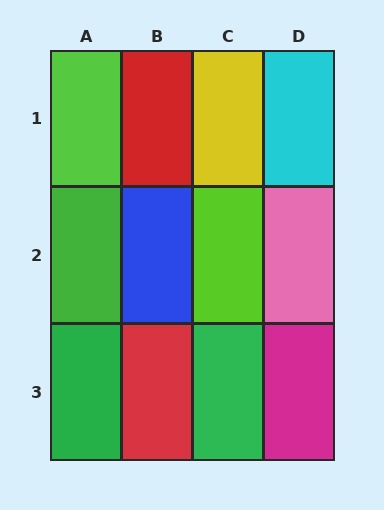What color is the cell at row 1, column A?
Lime.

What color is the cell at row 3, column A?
Green.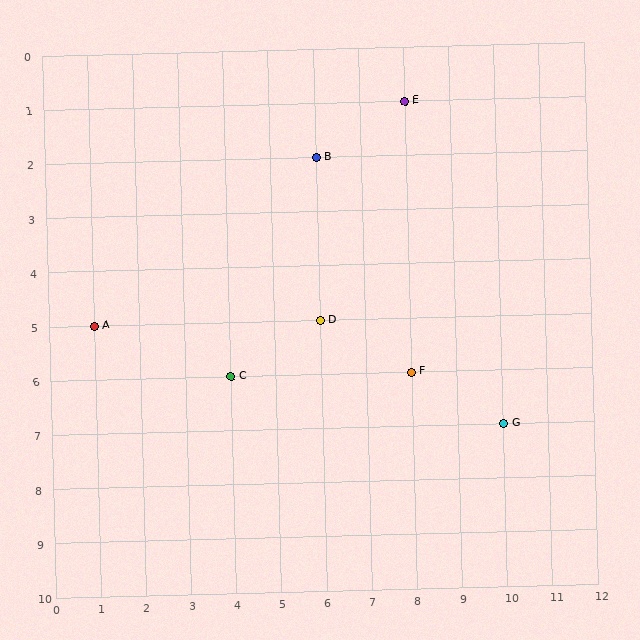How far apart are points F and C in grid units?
Points F and C are 4 columns apart.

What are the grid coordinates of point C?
Point C is at grid coordinates (4, 6).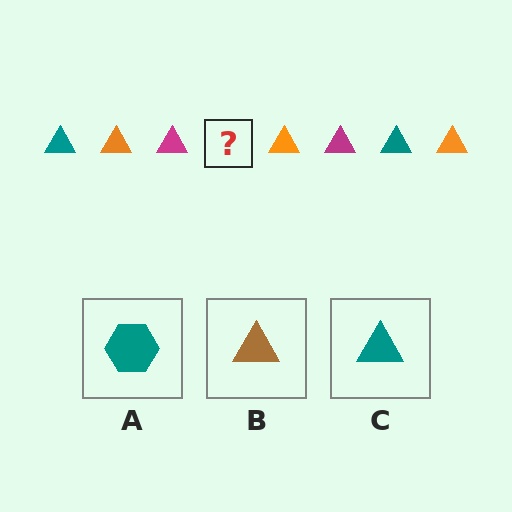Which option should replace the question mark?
Option C.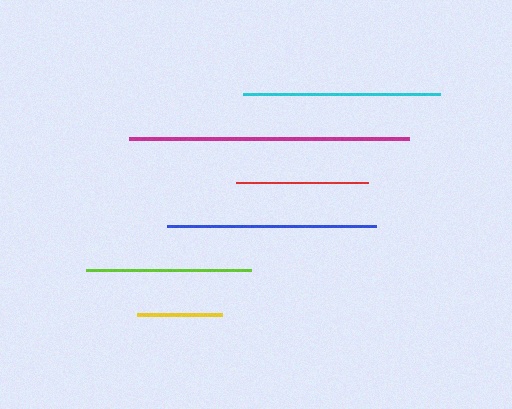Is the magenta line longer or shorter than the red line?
The magenta line is longer than the red line.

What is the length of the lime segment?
The lime segment is approximately 165 pixels long.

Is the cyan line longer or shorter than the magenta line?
The magenta line is longer than the cyan line.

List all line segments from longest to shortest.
From longest to shortest: magenta, blue, cyan, lime, red, yellow.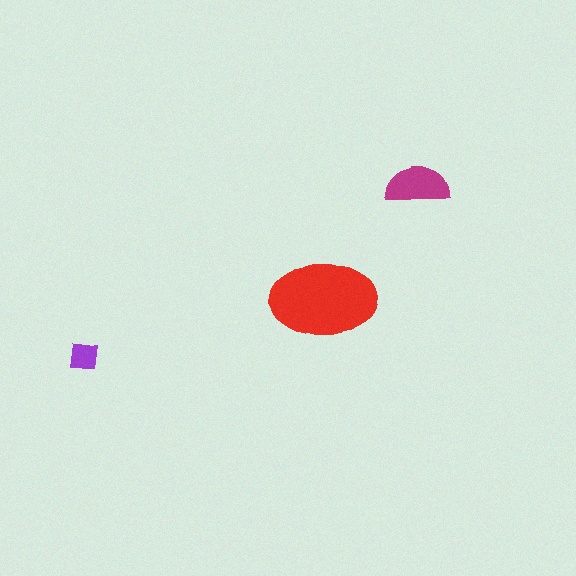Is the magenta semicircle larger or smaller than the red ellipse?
Smaller.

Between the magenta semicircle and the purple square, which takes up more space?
The magenta semicircle.